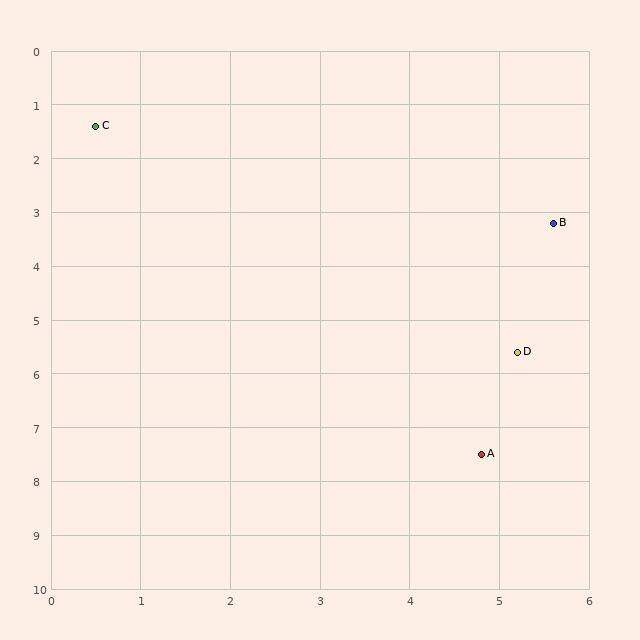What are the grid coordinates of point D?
Point D is at approximately (5.2, 5.6).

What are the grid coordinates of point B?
Point B is at approximately (5.6, 3.2).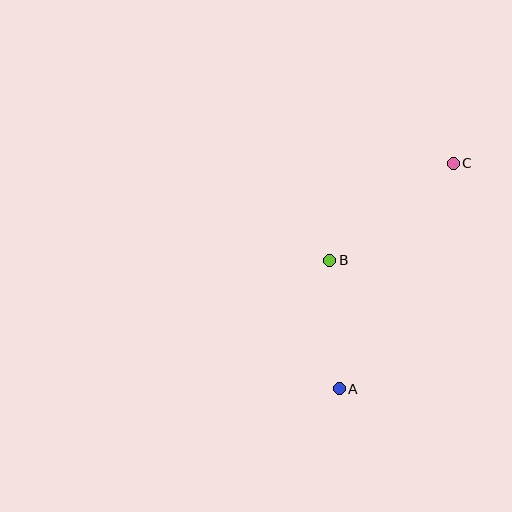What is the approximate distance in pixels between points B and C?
The distance between B and C is approximately 157 pixels.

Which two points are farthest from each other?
Points A and C are farthest from each other.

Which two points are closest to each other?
Points A and B are closest to each other.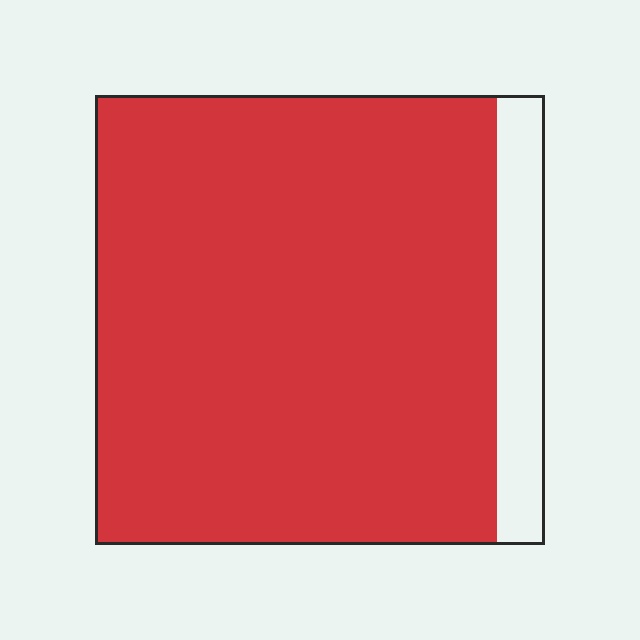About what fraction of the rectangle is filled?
About nine tenths (9/10).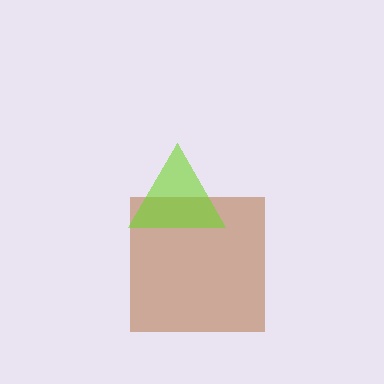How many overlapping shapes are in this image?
There are 2 overlapping shapes in the image.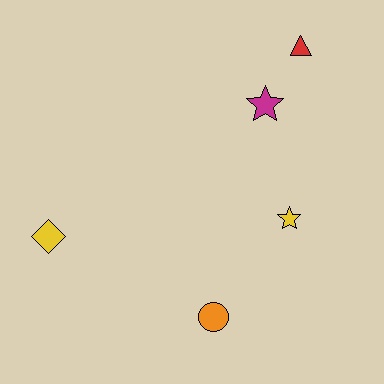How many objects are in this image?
There are 5 objects.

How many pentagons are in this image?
There are no pentagons.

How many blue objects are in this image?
There are no blue objects.